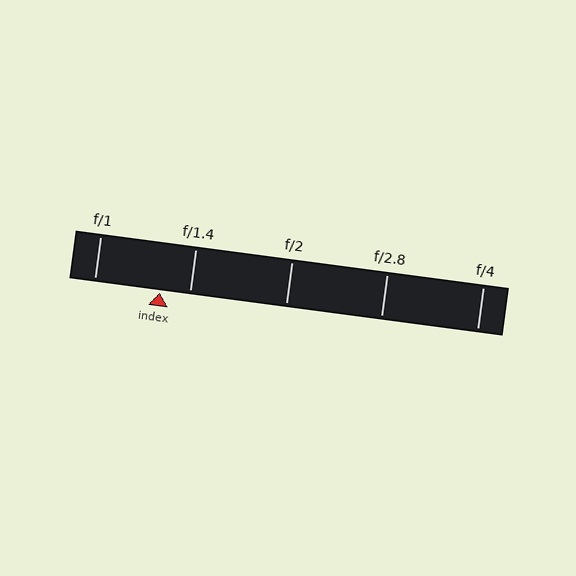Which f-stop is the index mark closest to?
The index mark is closest to f/1.4.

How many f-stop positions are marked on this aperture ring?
There are 5 f-stop positions marked.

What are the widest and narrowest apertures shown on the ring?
The widest aperture shown is f/1 and the narrowest is f/4.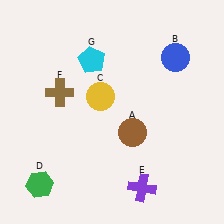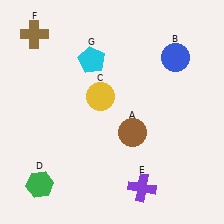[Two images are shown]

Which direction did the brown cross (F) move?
The brown cross (F) moved up.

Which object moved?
The brown cross (F) moved up.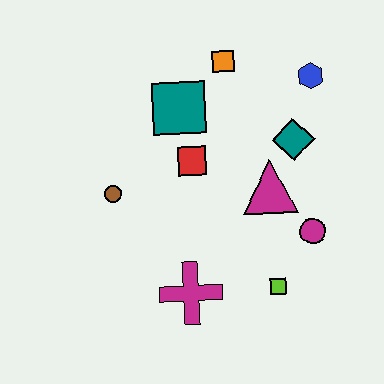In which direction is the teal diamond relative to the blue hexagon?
The teal diamond is below the blue hexagon.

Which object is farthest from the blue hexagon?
The magenta cross is farthest from the blue hexagon.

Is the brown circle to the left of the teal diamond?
Yes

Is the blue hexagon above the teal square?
Yes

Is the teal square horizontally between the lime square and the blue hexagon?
No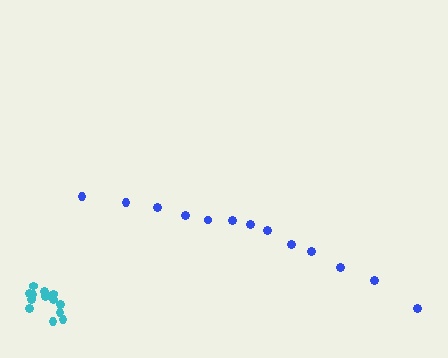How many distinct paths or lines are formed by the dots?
There are 2 distinct paths.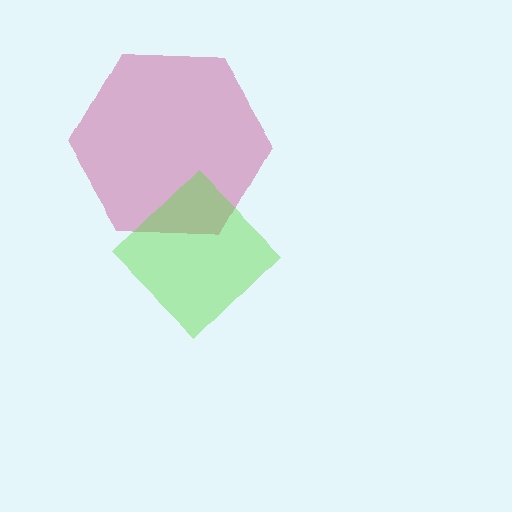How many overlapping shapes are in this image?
There are 2 overlapping shapes in the image.